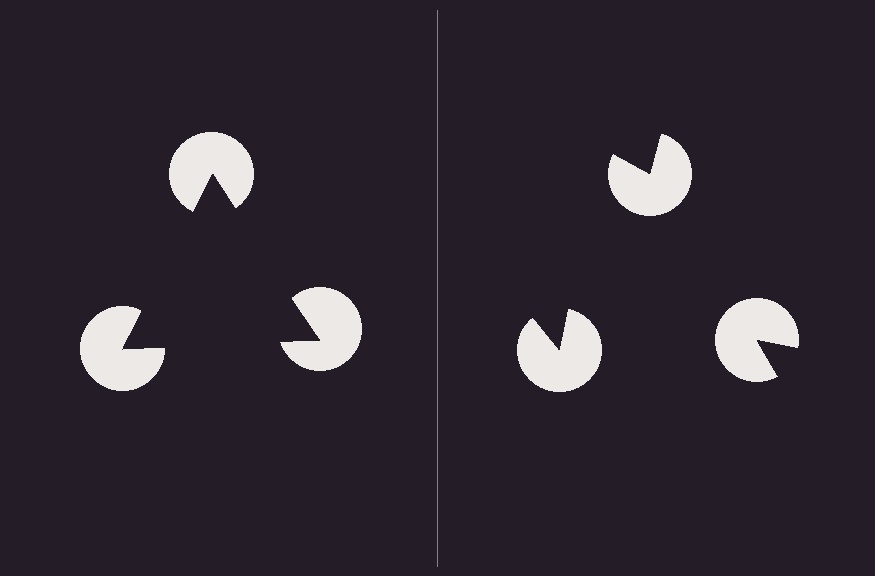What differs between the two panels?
The pac-man discs are positioned identically on both sides; only the wedge orientations differ. On the left they align to a triangle; on the right they are misaligned.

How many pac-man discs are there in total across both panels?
6 — 3 on each side.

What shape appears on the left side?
An illusory triangle.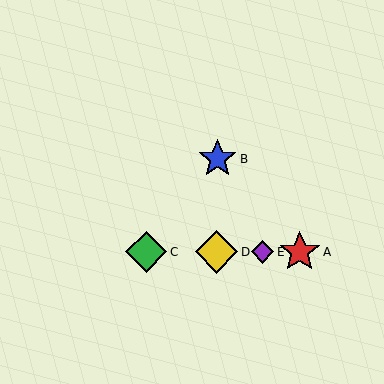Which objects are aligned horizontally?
Objects A, C, D, E are aligned horizontally.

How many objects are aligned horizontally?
4 objects (A, C, D, E) are aligned horizontally.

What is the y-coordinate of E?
Object E is at y≈252.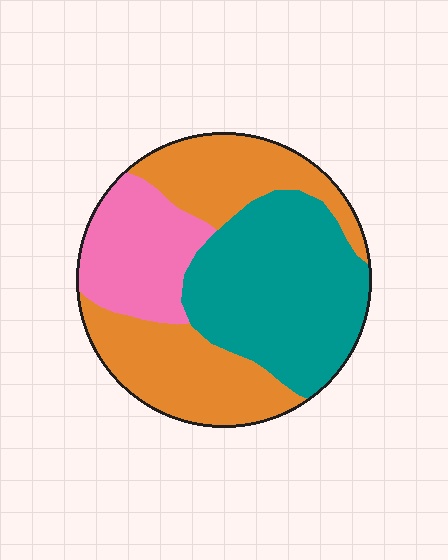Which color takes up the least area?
Pink, at roughly 20%.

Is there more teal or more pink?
Teal.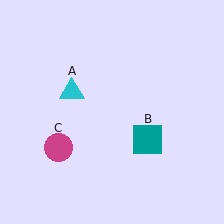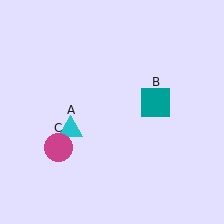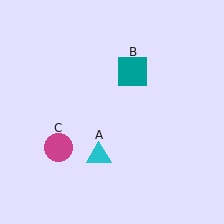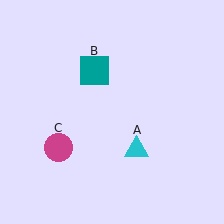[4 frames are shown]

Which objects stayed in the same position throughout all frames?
Magenta circle (object C) remained stationary.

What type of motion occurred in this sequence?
The cyan triangle (object A), teal square (object B) rotated counterclockwise around the center of the scene.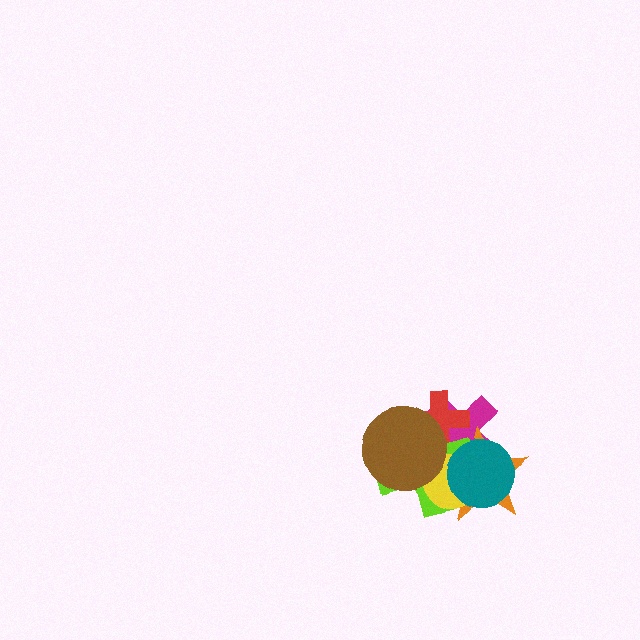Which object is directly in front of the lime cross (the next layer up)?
The yellow circle is directly in front of the lime cross.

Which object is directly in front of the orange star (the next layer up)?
The lime cross is directly in front of the orange star.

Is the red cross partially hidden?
Yes, it is partially covered by another shape.